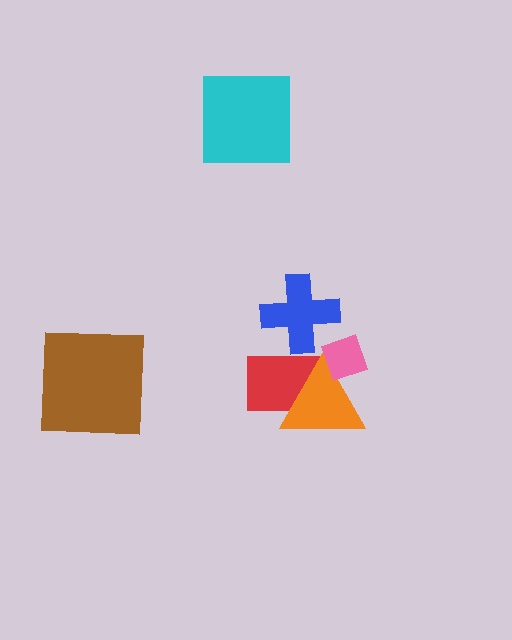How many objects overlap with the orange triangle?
2 objects overlap with the orange triangle.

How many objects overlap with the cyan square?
0 objects overlap with the cyan square.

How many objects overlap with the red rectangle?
3 objects overlap with the red rectangle.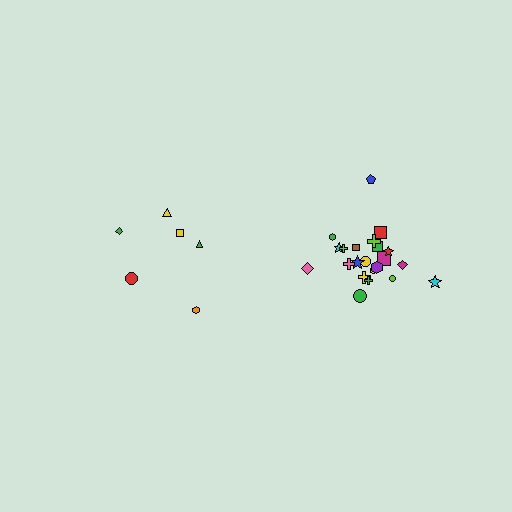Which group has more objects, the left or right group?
The right group.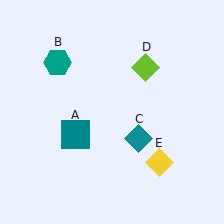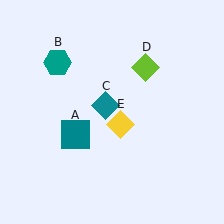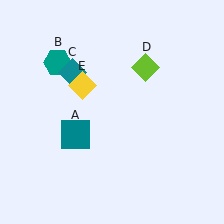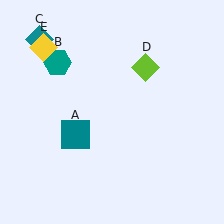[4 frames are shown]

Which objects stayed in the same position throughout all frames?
Teal square (object A) and teal hexagon (object B) and lime diamond (object D) remained stationary.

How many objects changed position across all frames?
2 objects changed position: teal diamond (object C), yellow diamond (object E).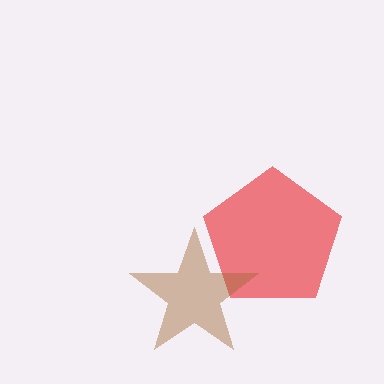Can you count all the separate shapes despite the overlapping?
Yes, there are 2 separate shapes.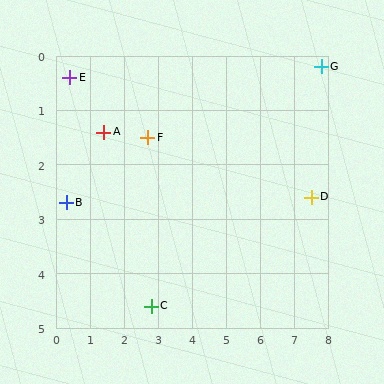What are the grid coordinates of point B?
Point B is at approximately (0.3, 2.7).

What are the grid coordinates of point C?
Point C is at approximately (2.8, 4.6).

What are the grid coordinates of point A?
Point A is at approximately (1.4, 1.4).